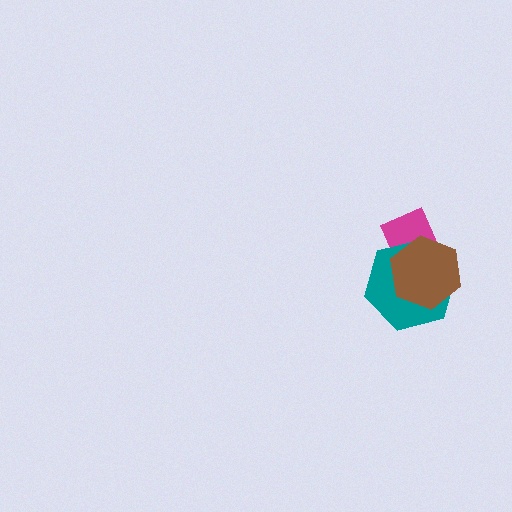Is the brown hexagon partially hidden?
No, no other shape covers it.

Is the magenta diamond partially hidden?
Yes, it is partially covered by another shape.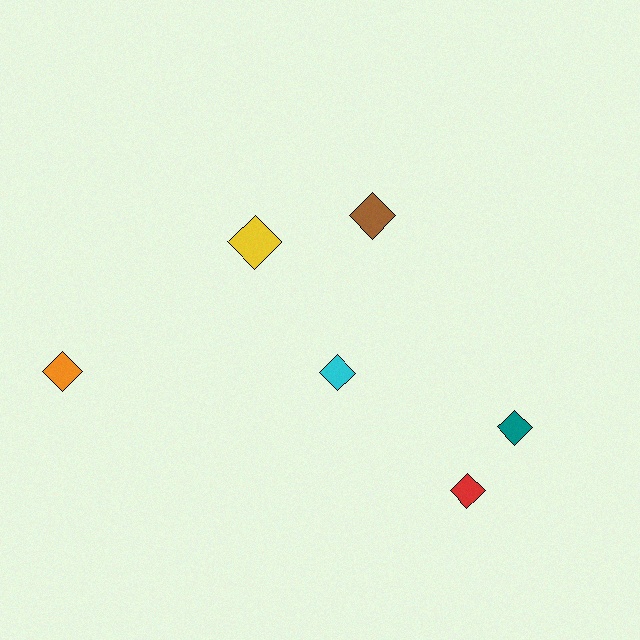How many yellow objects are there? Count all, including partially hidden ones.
There is 1 yellow object.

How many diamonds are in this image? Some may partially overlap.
There are 6 diamonds.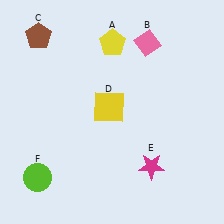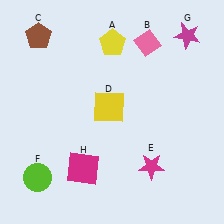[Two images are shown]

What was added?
A magenta star (G), a magenta square (H) were added in Image 2.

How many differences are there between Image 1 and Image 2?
There are 2 differences between the two images.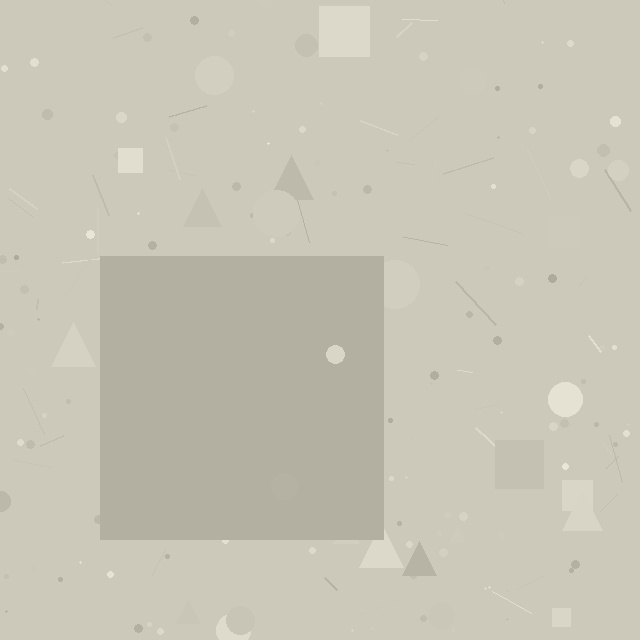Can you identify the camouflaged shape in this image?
The camouflaged shape is a square.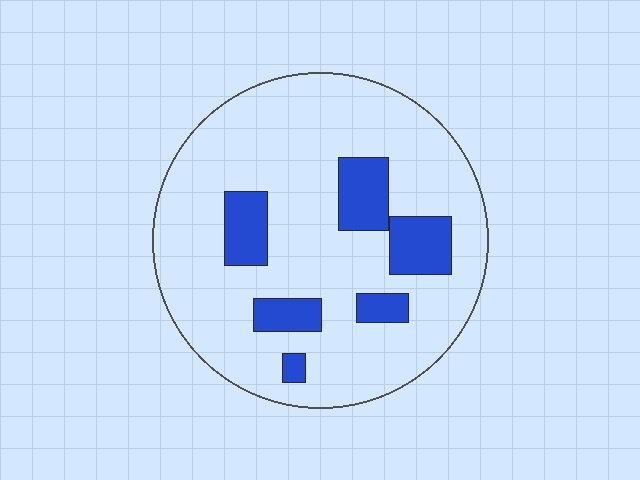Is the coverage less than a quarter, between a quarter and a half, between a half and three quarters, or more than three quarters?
Less than a quarter.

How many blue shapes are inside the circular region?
6.